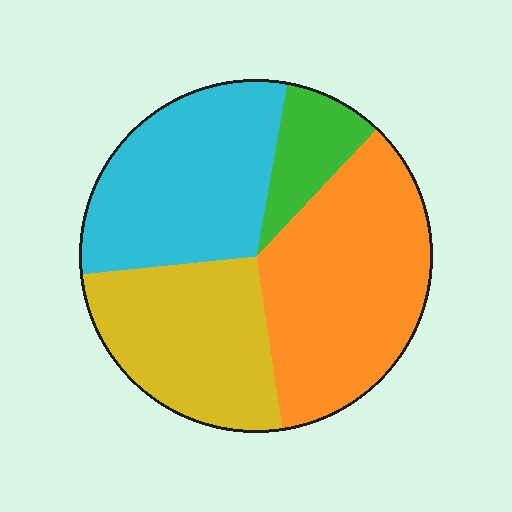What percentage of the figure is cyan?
Cyan covers roughly 30% of the figure.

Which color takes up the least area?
Green, at roughly 10%.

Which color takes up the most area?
Orange, at roughly 35%.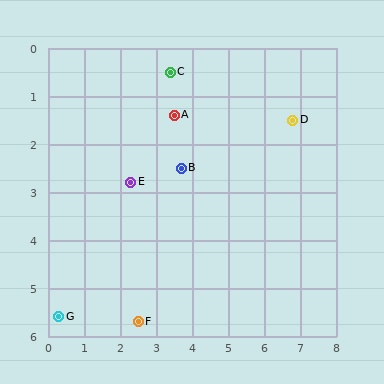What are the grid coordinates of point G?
Point G is at approximately (0.3, 5.6).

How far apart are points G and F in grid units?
Points G and F are about 2.2 grid units apart.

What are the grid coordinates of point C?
Point C is at approximately (3.4, 0.5).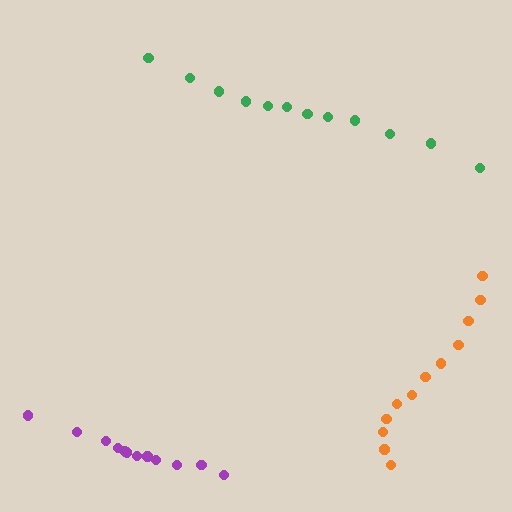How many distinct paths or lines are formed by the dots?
There are 3 distinct paths.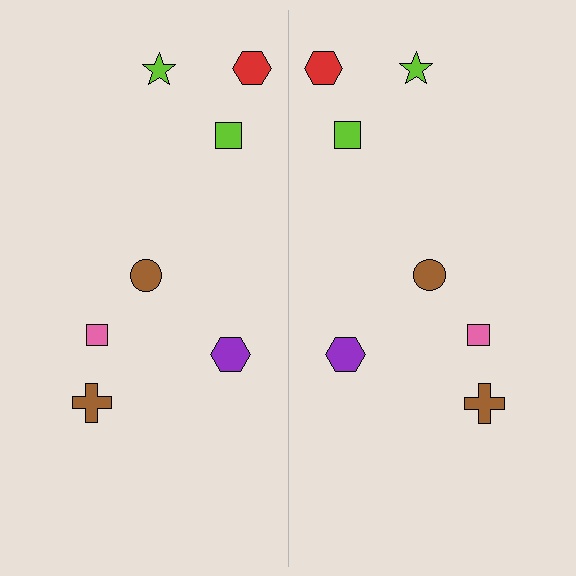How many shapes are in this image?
There are 14 shapes in this image.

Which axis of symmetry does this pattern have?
The pattern has a vertical axis of symmetry running through the center of the image.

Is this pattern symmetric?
Yes, this pattern has bilateral (reflection) symmetry.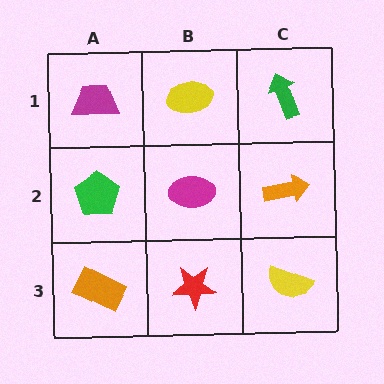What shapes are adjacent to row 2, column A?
A magenta trapezoid (row 1, column A), an orange rectangle (row 3, column A), a magenta ellipse (row 2, column B).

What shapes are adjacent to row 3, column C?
An orange arrow (row 2, column C), a red star (row 3, column B).